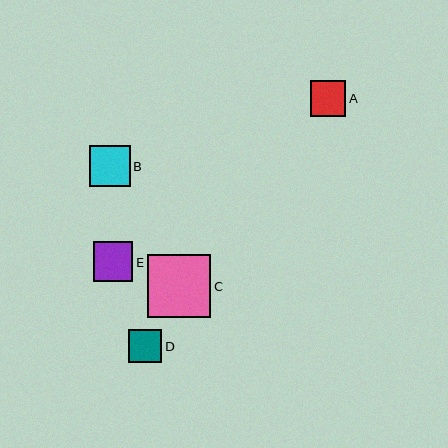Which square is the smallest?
Square D is the smallest with a size of approximately 33 pixels.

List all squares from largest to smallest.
From largest to smallest: C, B, E, A, D.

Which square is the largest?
Square C is the largest with a size of approximately 63 pixels.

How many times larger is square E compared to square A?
Square E is approximately 1.1 times the size of square A.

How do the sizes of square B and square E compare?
Square B and square E are approximately the same size.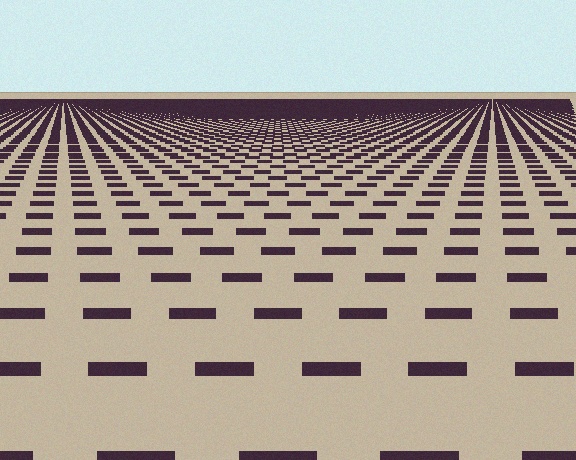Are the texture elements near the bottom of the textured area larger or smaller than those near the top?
Larger. Near the bottom, elements are closer to the viewer and appear at a bigger on-screen size.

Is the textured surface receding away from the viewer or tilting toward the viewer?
The surface is receding away from the viewer. Texture elements get smaller and denser toward the top.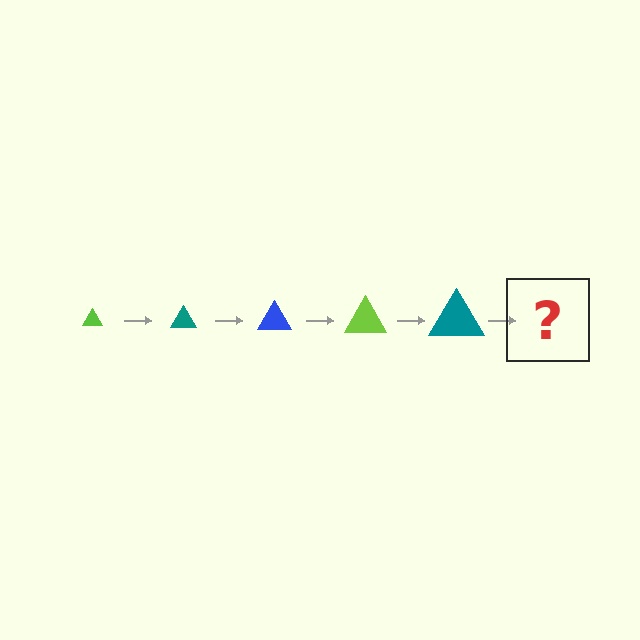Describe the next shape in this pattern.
It should be a blue triangle, larger than the previous one.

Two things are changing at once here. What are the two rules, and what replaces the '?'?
The two rules are that the triangle grows larger each step and the color cycles through lime, teal, and blue. The '?' should be a blue triangle, larger than the previous one.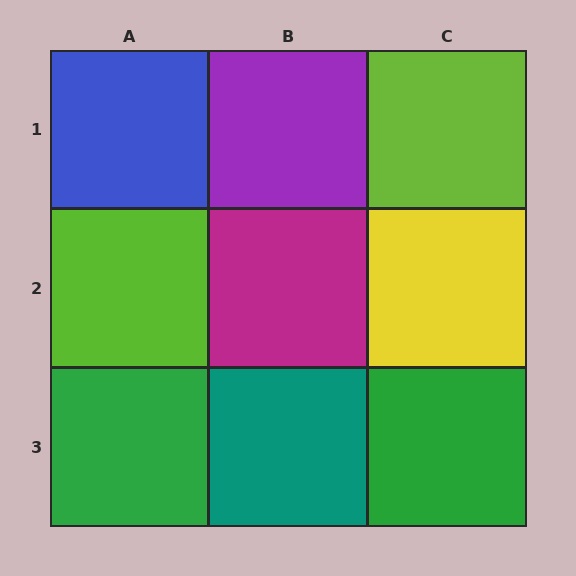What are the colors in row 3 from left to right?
Green, teal, green.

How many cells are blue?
1 cell is blue.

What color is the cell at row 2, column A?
Lime.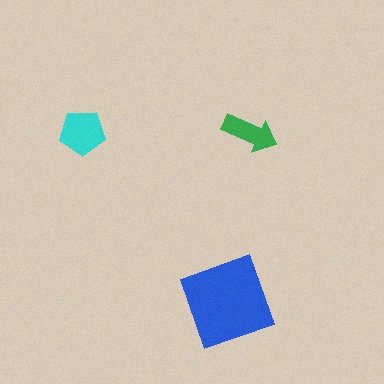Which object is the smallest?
The green arrow.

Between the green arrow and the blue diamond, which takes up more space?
The blue diamond.